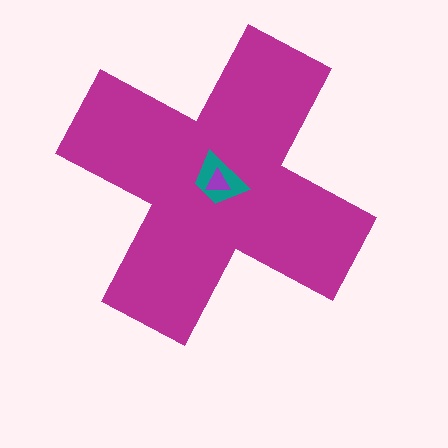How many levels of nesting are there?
3.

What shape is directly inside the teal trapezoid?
The purple triangle.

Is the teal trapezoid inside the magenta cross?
Yes.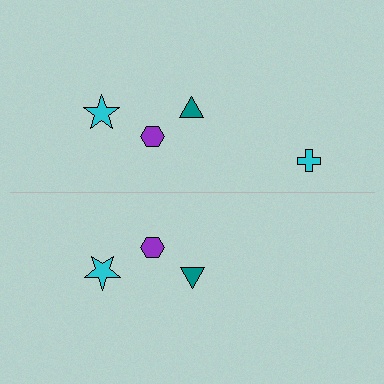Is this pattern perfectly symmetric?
No, the pattern is not perfectly symmetric. A cyan cross is missing from the bottom side.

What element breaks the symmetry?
A cyan cross is missing from the bottom side.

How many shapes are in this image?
There are 7 shapes in this image.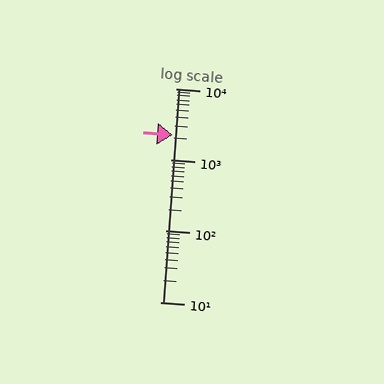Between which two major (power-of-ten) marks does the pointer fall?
The pointer is between 1000 and 10000.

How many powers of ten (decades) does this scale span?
The scale spans 3 decades, from 10 to 10000.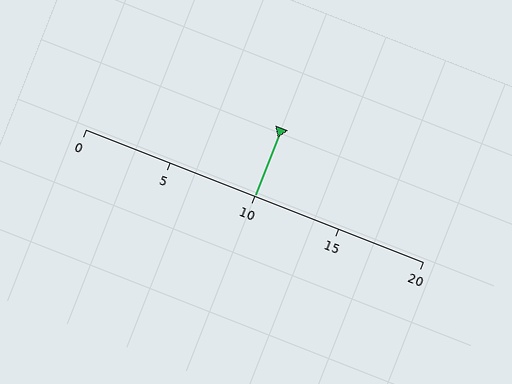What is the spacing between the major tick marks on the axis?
The major ticks are spaced 5 apart.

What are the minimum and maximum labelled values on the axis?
The axis runs from 0 to 20.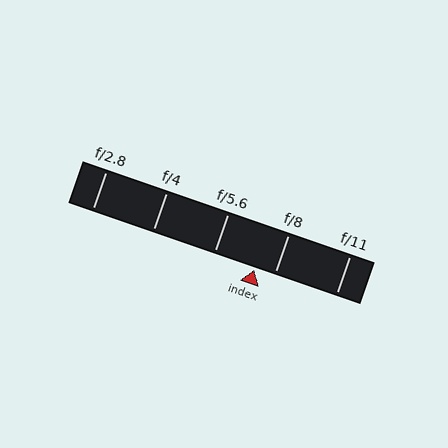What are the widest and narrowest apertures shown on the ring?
The widest aperture shown is f/2.8 and the narrowest is f/11.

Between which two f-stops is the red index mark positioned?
The index mark is between f/5.6 and f/8.